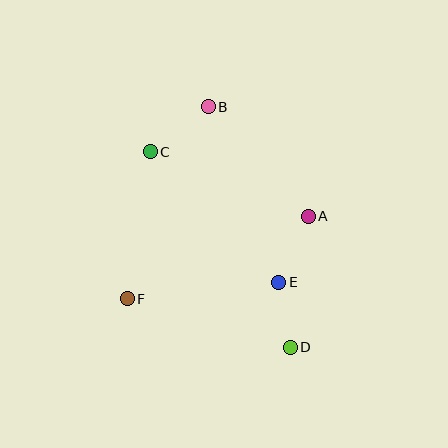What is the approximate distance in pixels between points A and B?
The distance between A and B is approximately 148 pixels.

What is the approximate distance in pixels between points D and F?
The distance between D and F is approximately 170 pixels.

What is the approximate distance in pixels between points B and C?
The distance between B and C is approximately 73 pixels.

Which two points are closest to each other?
Points D and E are closest to each other.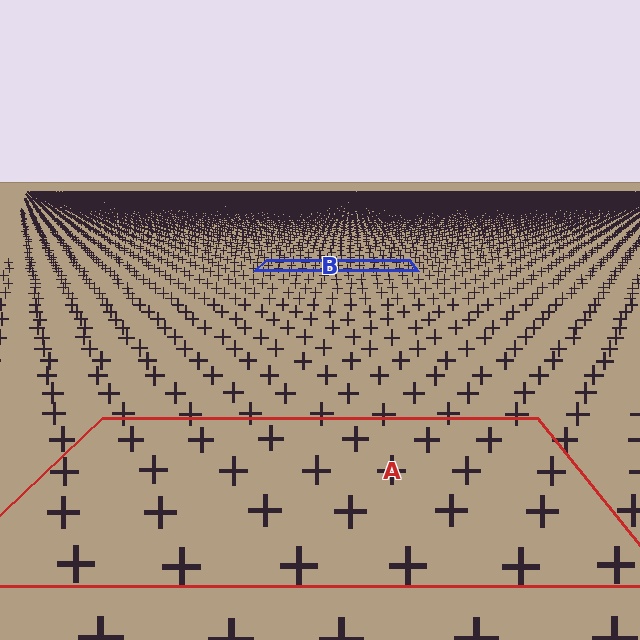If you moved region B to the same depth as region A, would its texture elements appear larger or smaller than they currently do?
They would appear larger. At a closer depth, the same texture elements are projected at a bigger on-screen size.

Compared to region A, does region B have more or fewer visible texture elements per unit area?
Region B has more texture elements per unit area — they are packed more densely because it is farther away.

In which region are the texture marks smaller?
The texture marks are smaller in region B, because it is farther away.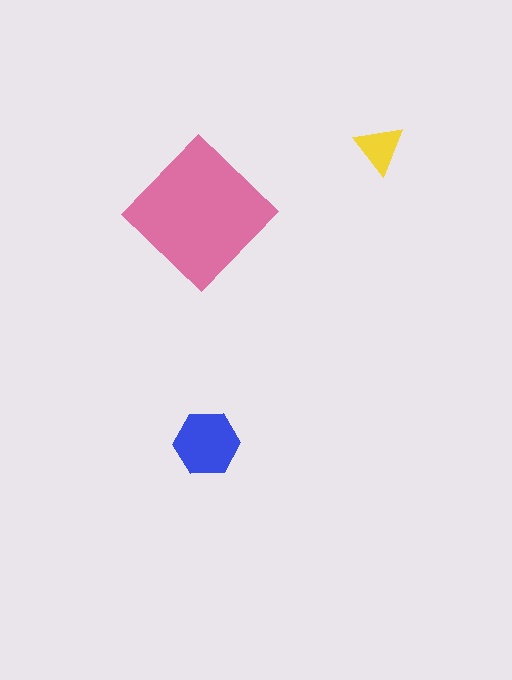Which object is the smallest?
The yellow triangle.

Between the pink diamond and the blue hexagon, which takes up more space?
The pink diamond.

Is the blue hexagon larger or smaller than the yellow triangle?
Larger.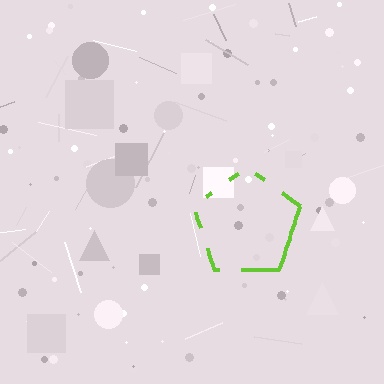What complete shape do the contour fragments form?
The contour fragments form a pentagon.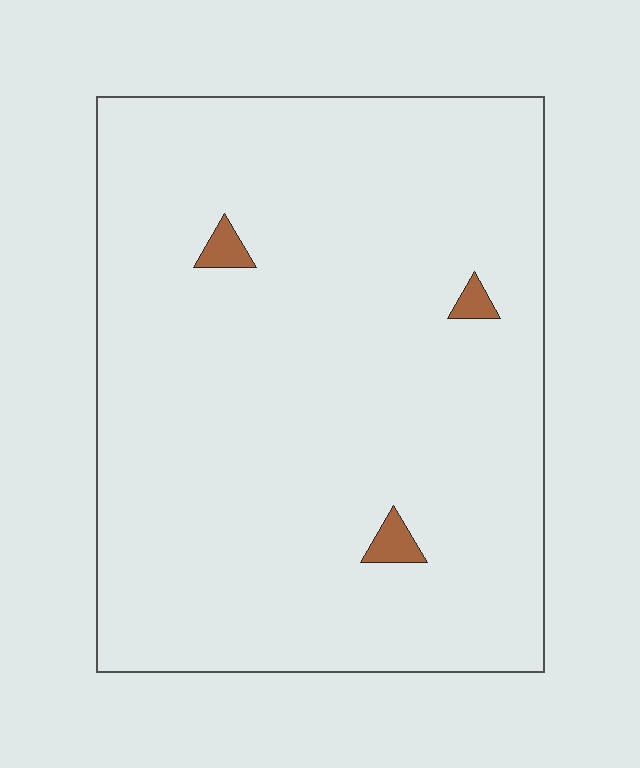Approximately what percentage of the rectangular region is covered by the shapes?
Approximately 0%.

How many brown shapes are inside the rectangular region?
3.